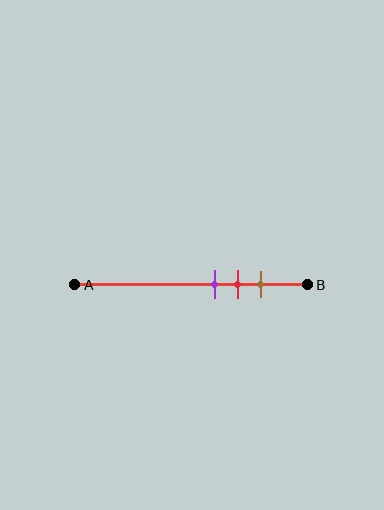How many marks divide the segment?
There are 3 marks dividing the segment.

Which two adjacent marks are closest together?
The purple and red marks are the closest adjacent pair.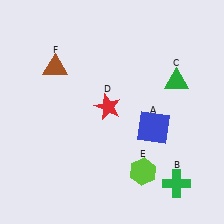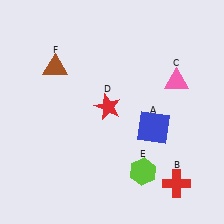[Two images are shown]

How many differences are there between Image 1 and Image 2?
There are 2 differences between the two images.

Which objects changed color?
B changed from green to red. C changed from green to pink.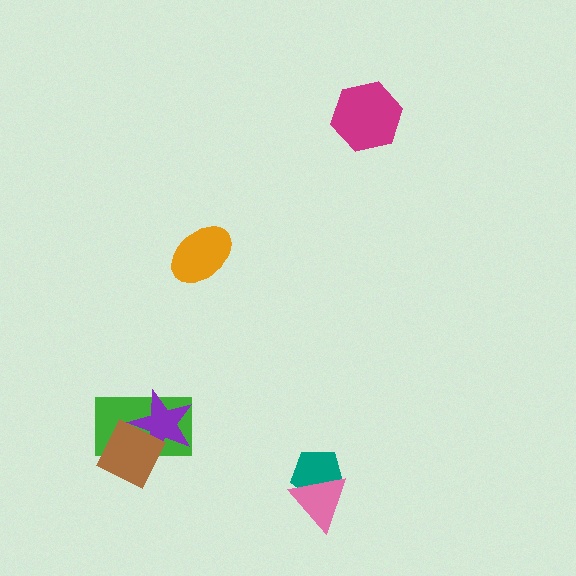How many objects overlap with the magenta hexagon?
0 objects overlap with the magenta hexagon.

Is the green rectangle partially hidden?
Yes, it is partially covered by another shape.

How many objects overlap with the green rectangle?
2 objects overlap with the green rectangle.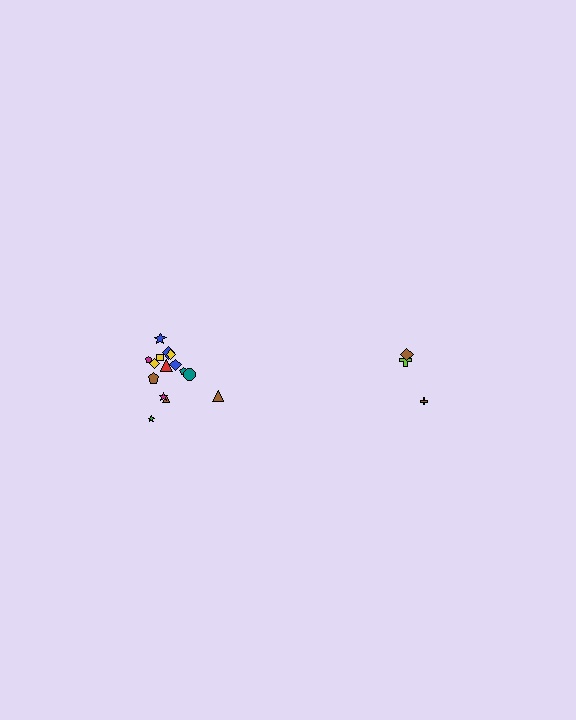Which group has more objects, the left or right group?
The left group.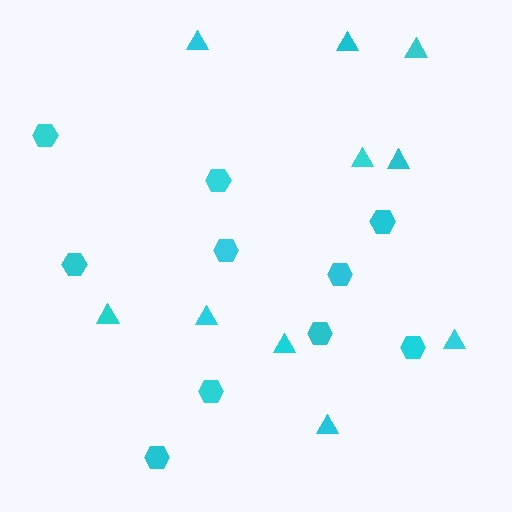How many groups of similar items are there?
There are 2 groups: one group of hexagons (10) and one group of triangles (10).